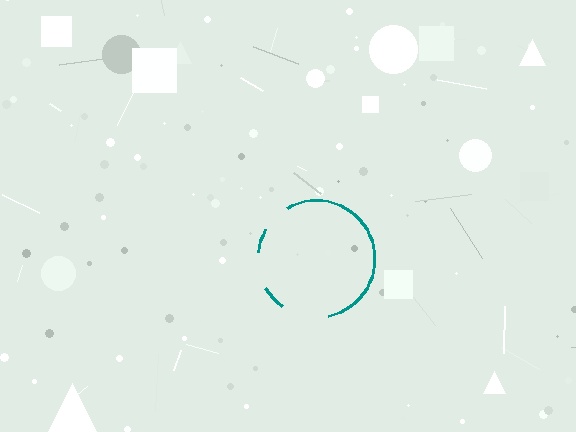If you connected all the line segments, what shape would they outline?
They would outline a circle.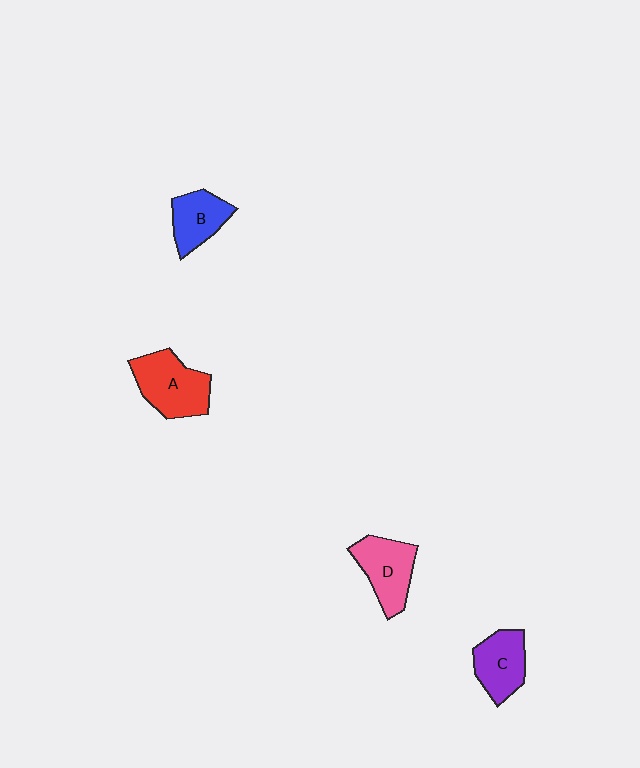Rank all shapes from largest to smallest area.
From largest to smallest: A (red), D (pink), C (purple), B (blue).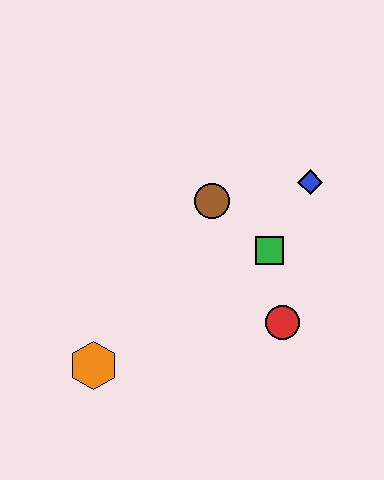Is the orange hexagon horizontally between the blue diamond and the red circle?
No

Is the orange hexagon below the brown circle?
Yes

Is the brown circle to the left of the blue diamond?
Yes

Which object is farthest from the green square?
The orange hexagon is farthest from the green square.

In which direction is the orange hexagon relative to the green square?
The orange hexagon is to the left of the green square.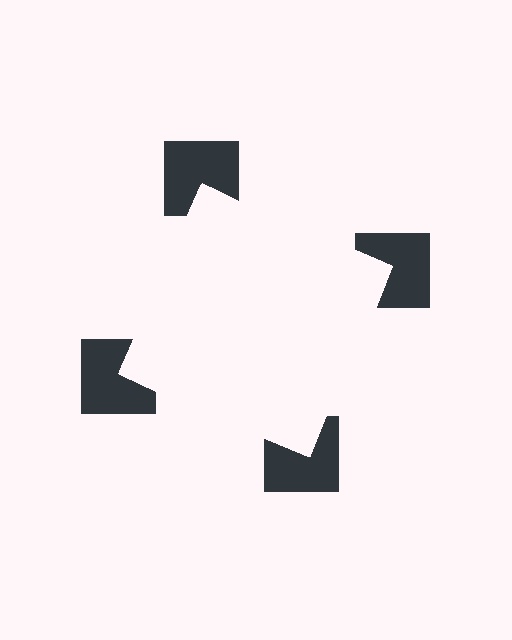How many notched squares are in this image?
There are 4 — one at each vertex of the illusory square.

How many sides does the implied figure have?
4 sides.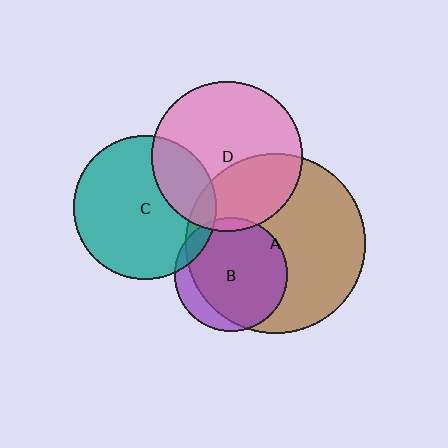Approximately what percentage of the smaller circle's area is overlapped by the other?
Approximately 10%.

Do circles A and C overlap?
Yes.